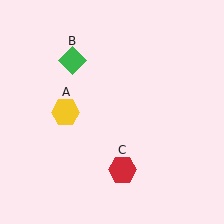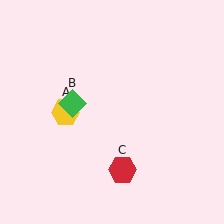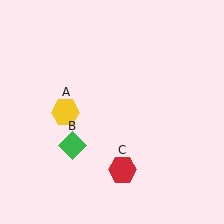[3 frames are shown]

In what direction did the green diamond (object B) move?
The green diamond (object B) moved down.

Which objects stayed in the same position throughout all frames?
Yellow hexagon (object A) and red hexagon (object C) remained stationary.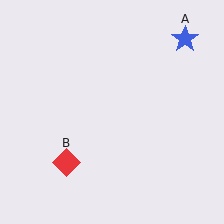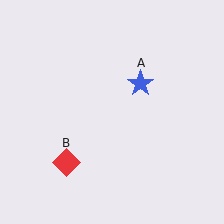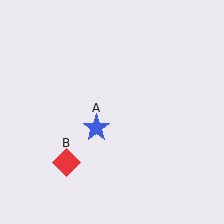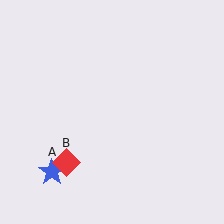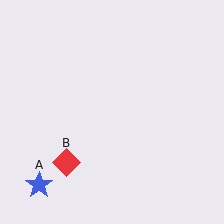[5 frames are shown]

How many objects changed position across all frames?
1 object changed position: blue star (object A).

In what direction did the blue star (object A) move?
The blue star (object A) moved down and to the left.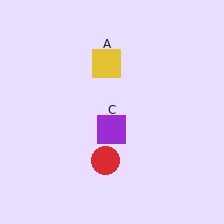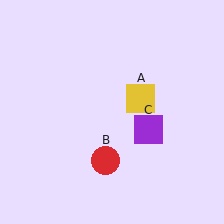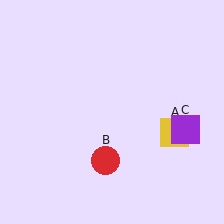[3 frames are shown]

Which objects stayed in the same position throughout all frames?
Red circle (object B) remained stationary.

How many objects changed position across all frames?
2 objects changed position: yellow square (object A), purple square (object C).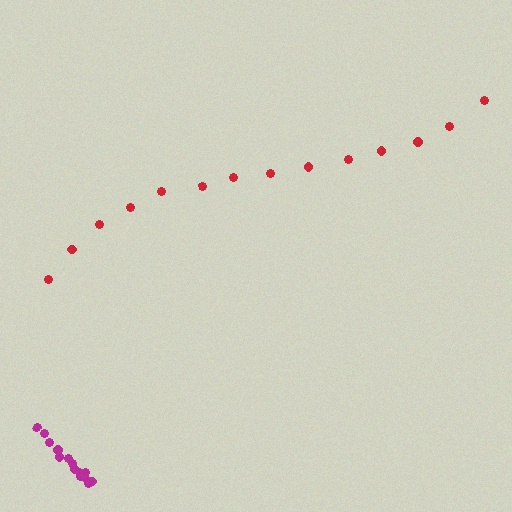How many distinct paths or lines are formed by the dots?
There are 2 distinct paths.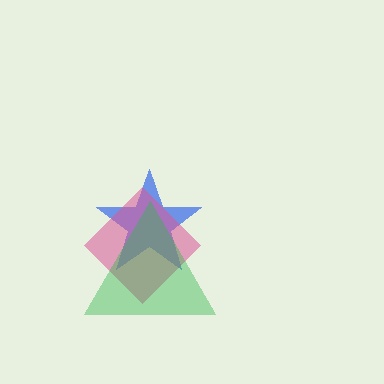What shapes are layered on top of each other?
The layered shapes are: a blue star, a pink diamond, a green triangle.